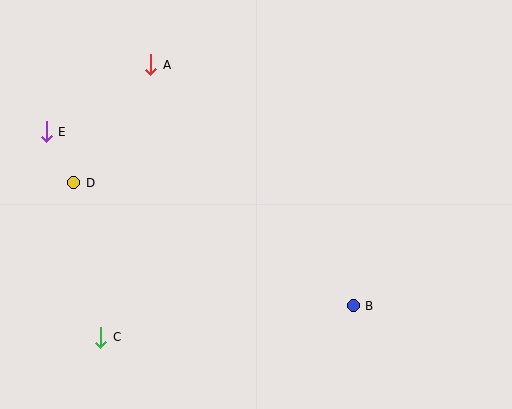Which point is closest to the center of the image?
Point B at (353, 306) is closest to the center.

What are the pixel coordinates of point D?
Point D is at (74, 183).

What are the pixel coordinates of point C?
Point C is at (101, 337).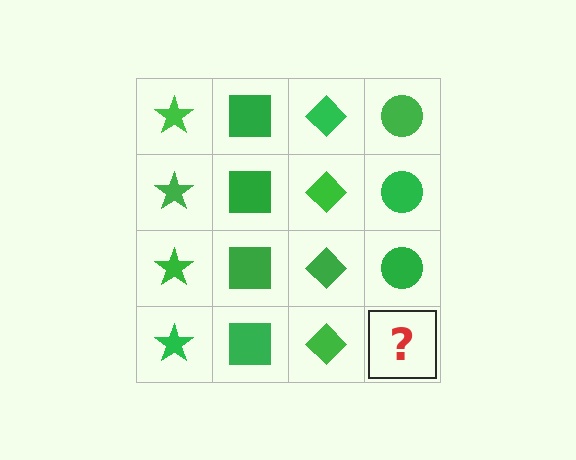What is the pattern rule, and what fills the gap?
The rule is that each column has a consistent shape. The gap should be filled with a green circle.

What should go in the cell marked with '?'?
The missing cell should contain a green circle.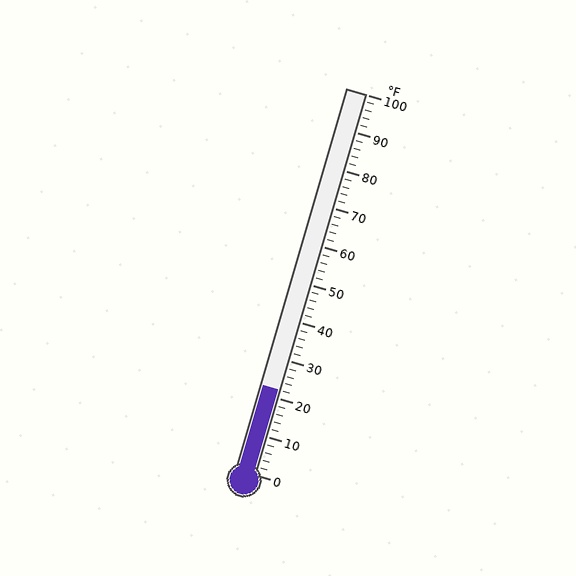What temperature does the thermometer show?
The thermometer shows approximately 22°F.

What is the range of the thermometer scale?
The thermometer scale ranges from 0°F to 100°F.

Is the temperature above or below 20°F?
The temperature is above 20°F.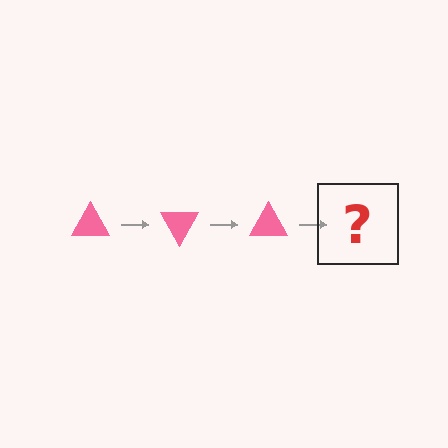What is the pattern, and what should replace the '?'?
The pattern is that the triangle rotates 60 degrees each step. The '?' should be a pink triangle rotated 180 degrees.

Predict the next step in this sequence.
The next step is a pink triangle rotated 180 degrees.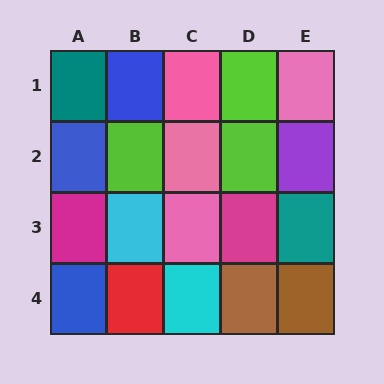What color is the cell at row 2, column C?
Pink.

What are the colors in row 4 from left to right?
Blue, red, cyan, brown, brown.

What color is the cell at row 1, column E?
Pink.